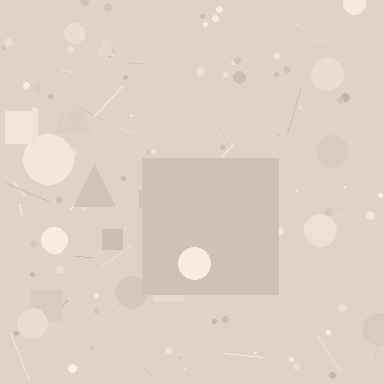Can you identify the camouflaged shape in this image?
The camouflaged shape is a square.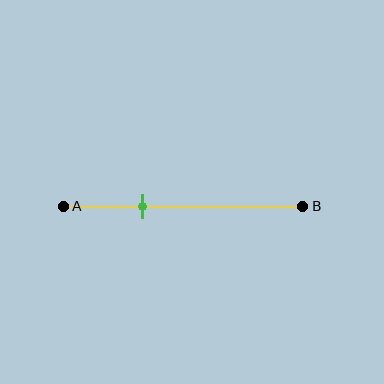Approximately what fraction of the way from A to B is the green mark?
The green mark is approximately 35% of the way from A to B.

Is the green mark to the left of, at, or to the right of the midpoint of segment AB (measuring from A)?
The green mark is to the left of the midpoint of segment AB.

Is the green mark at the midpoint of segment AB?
No, the mark is at about 35% from A, not at the 50% midpoint.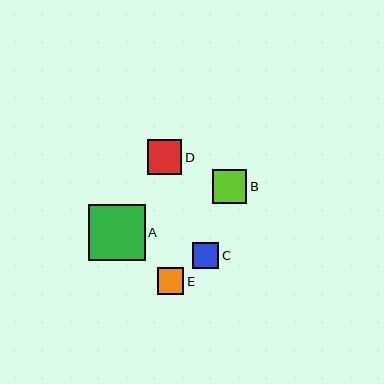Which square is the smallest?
Square C is the smallest with a size of approximately 26 pixels.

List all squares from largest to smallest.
From largest to smallest: A, D, B, E, C.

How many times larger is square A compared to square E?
Square A is approximately 2.1 times the size of square E.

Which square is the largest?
Square A is the largest with a size of approximately 56 pixels.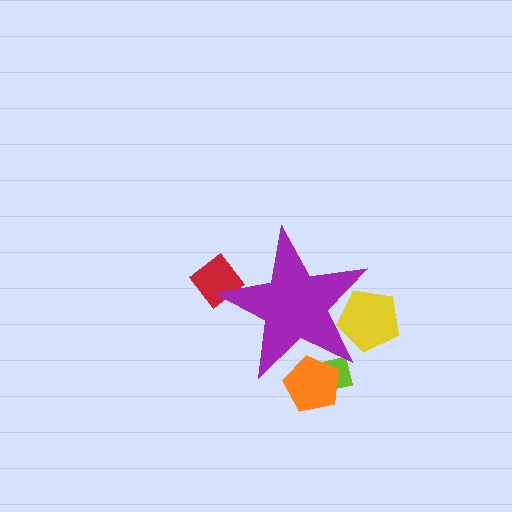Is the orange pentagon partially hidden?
Yes, the orange pentagon is partially hidden behind the purple star.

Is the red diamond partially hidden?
Yes, the red diamond is partially hidden behind the purple star.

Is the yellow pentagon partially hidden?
Yes, the yellow pentagon is partially hidden behind the purple star.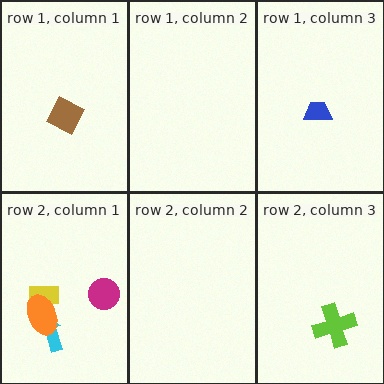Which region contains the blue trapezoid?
The row 1, column 3 region.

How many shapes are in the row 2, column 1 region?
4.